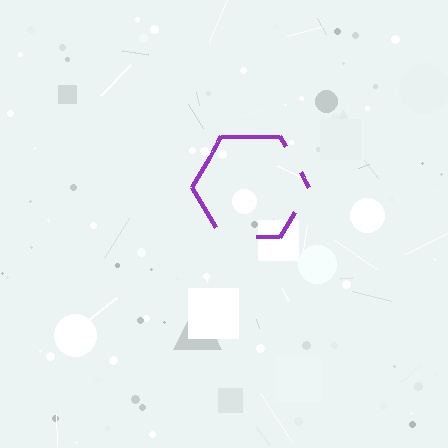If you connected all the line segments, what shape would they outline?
They would outline a hexagon.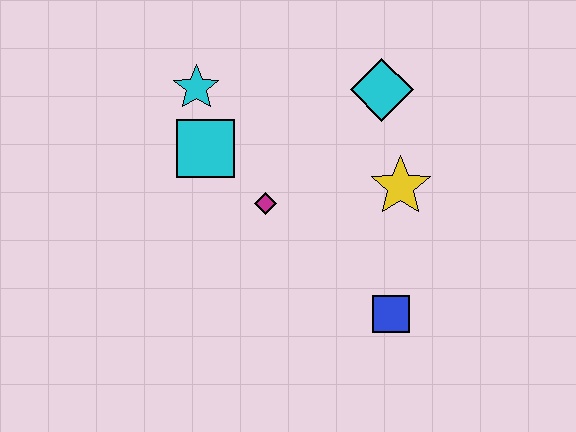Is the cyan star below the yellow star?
No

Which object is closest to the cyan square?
The cyan star is closest to the cyan square.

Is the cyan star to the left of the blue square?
Yes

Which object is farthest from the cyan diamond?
The blue square is farthest from the cyan diamond.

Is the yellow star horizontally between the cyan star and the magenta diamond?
No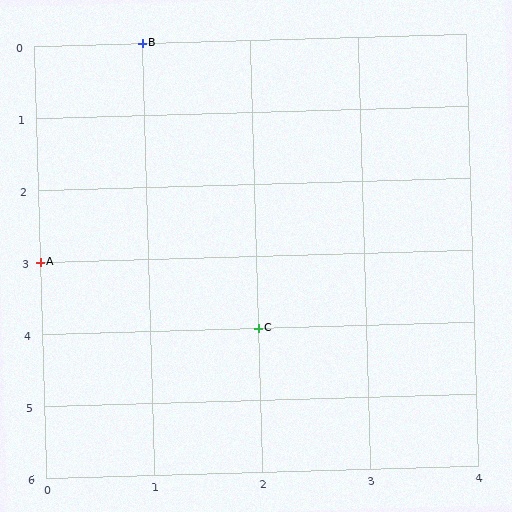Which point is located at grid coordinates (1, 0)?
Point B is at (1, 0).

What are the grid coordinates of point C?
Point C is at grid coordinates (2, 4).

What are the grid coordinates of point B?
Point B is at grid coordinates (1, 0).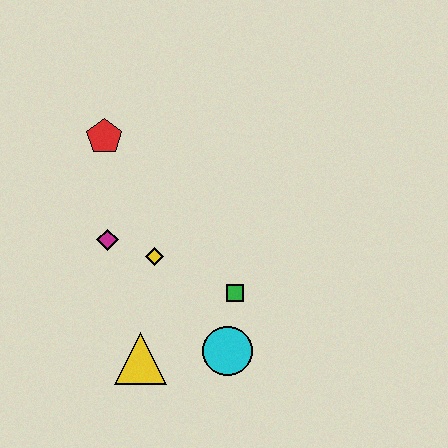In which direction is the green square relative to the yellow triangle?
The green square is to the right of the yellow triangle.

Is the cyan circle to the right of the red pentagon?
Yes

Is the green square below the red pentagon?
Yes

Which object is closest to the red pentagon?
The magenta diamond is closest to the red pentagon.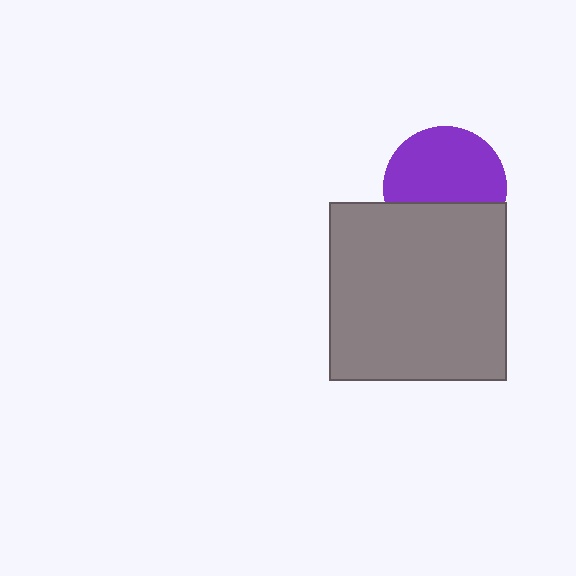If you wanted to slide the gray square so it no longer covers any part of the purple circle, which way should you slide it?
Slide it down — that is the most direct way to separate the two shapes.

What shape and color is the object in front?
The object in front is a gray square.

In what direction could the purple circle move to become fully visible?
The purple circle could move up. That would shift it out from behind the gray square entirely.